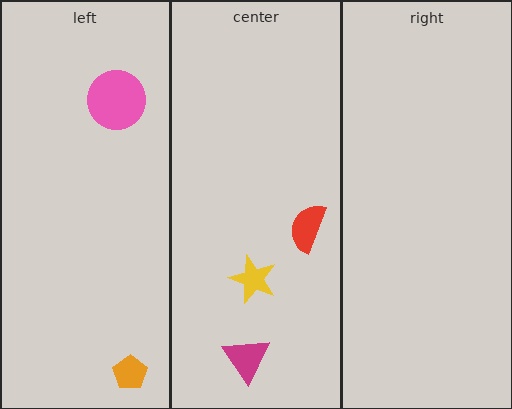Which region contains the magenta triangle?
The center region.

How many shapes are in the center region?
3.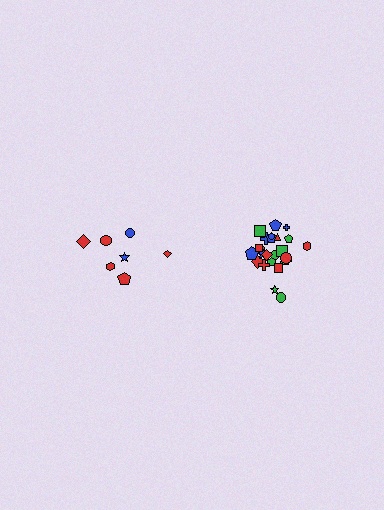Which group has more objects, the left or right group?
The right group.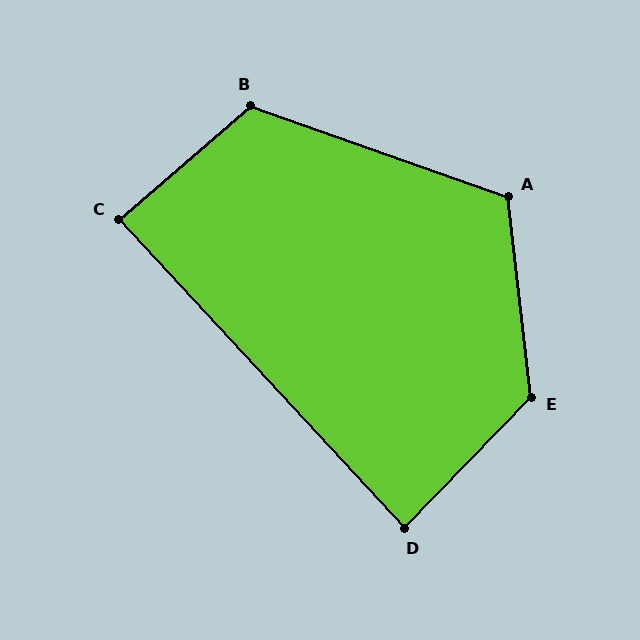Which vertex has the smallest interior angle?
D, at approximately 87 degrees.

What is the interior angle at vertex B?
Approximately 120 degrees (obtuse).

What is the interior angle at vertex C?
Approximately 88 degrees (approximately right).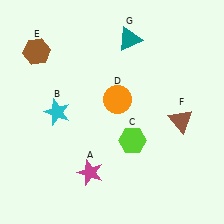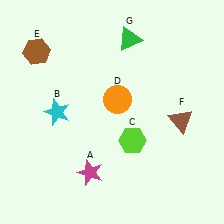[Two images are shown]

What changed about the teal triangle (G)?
In Image 1, G is teal. In Image 2, it changed to green.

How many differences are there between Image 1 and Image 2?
There is 1 difference between the two images.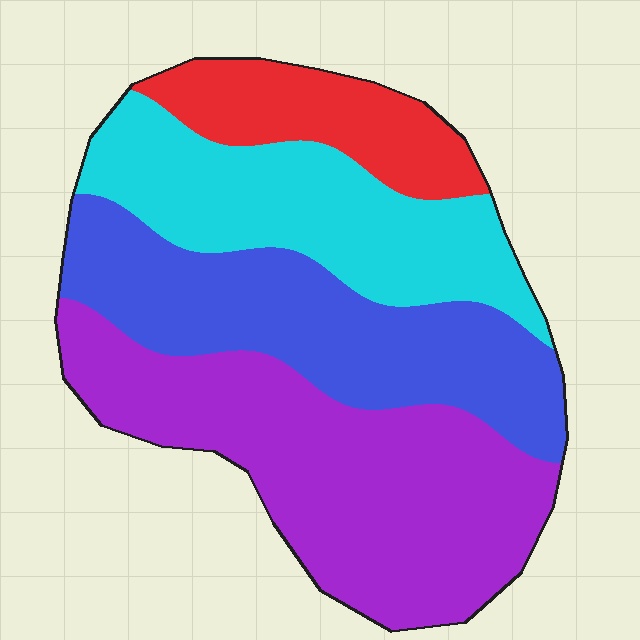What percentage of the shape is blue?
Blue takes up about one quarter (1/4) of the shape.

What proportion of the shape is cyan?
Cyan takes up about one quarter (1/4) of the shape.